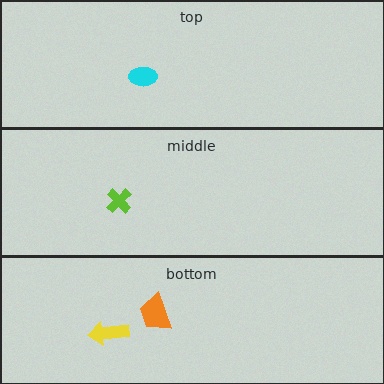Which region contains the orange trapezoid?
The bottom region.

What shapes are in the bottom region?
The orange trapezoid, the yellow arrow.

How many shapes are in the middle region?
1.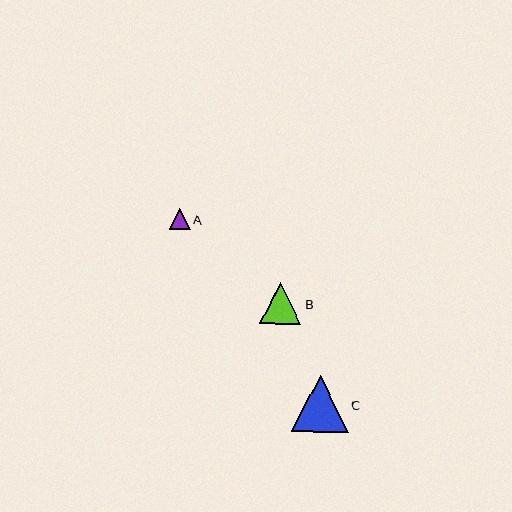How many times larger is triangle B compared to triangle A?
Triangle B is approximately 1.9 times the size of triangle A.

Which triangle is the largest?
Triangle C is the largest with a size of approximately 57 pixels.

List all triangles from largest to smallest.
From largest to smallest: C, B, A.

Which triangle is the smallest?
Triangle A is the smallest with a size of approximately 21 pixels.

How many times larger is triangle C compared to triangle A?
Triangle C is approximately 2.7 times the size of triangle A.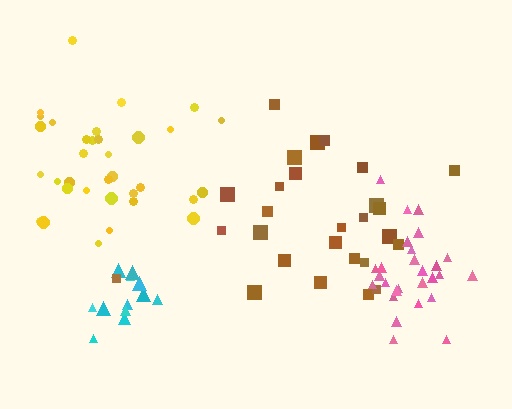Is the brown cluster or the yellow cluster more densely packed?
Yellow.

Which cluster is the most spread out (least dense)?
Brown.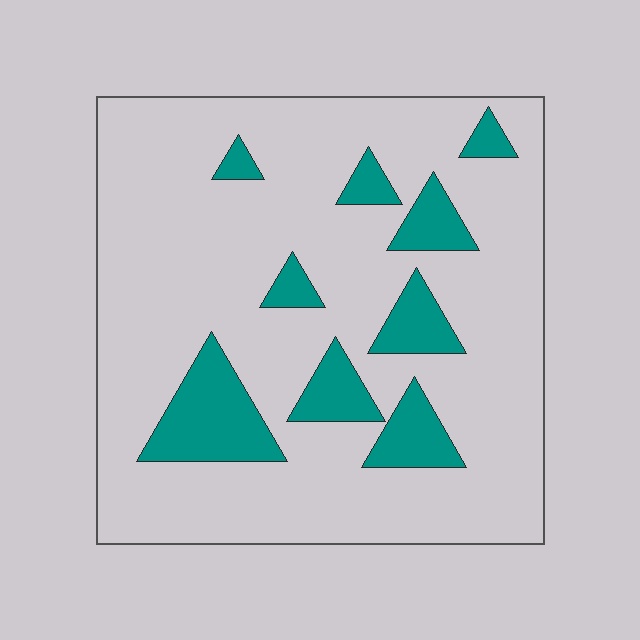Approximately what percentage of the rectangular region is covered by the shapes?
Approximately 15%.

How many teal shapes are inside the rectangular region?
9.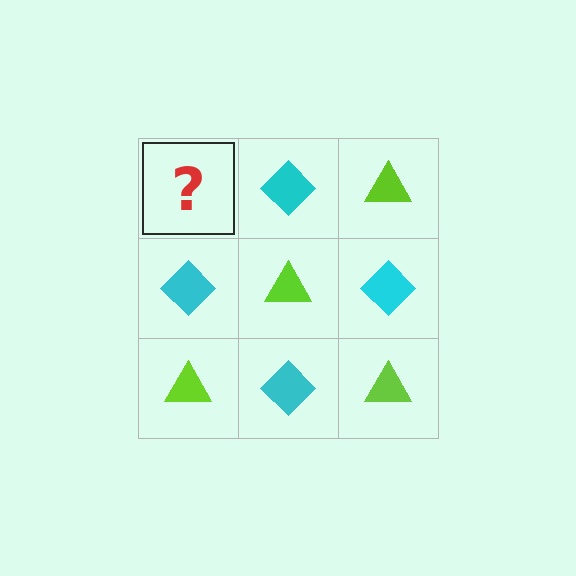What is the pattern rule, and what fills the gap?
The rule is that it alternates lime triangle and cyan diamond in a checkerboard pattern. The gap should be filled with a lime triangle.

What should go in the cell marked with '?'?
The missing cell should contain a lime triangle.